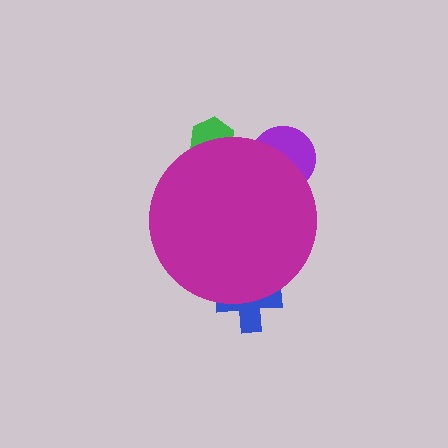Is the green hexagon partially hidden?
Yes, the green hexagon is partially hidden behind the magenta circle.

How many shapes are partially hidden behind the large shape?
3 shapes are partially hidden.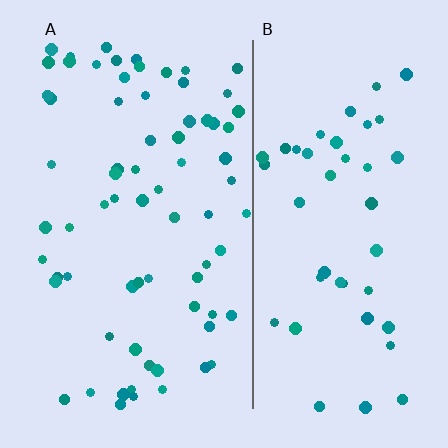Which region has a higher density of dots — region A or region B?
A (the left).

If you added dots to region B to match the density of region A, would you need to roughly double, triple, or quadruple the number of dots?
Approximately double.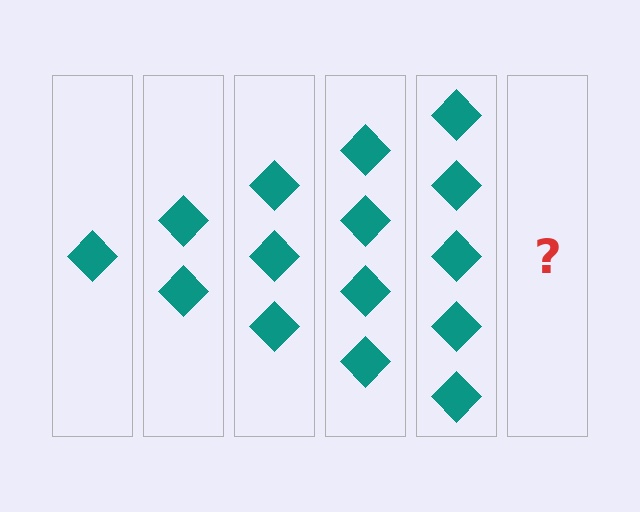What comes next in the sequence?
The next element should be 6 diamonds.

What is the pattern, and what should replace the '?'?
The pattern is that each step adds one more diamond. The '?' should be 6 diamonds.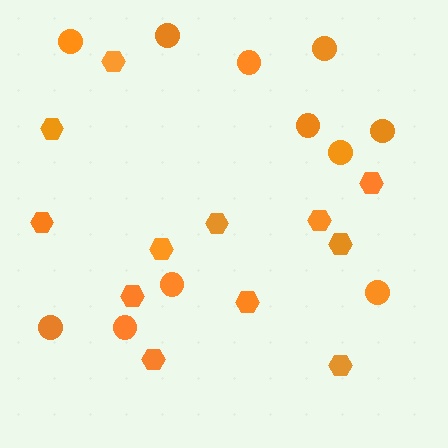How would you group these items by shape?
There are 2 groups: one group of circles (11) and one group of hexagons (12).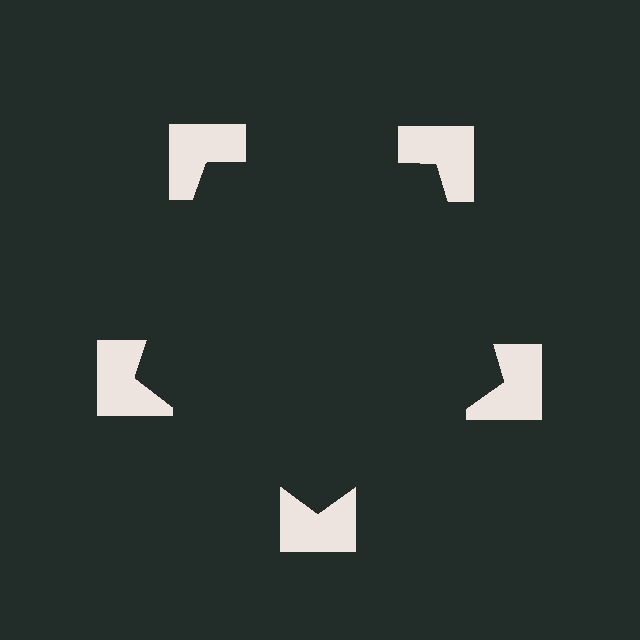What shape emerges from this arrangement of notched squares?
An illusory pentagon — its edges are inferred from the aligned wedge cuts in the notched squares, not physically drawn.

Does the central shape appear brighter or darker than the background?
It typically appears slightly darker than the background, even though no actual brightness change is drawn.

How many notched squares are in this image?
There are 5 — one at each vertex of the illusory pentagon.